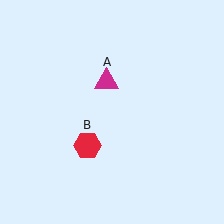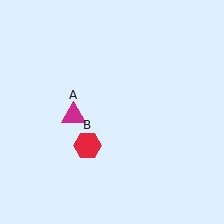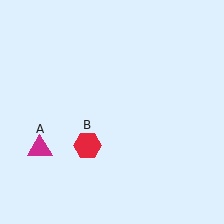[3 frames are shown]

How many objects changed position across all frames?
1 object changed position: magenta triangle (object A).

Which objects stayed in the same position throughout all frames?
Red hexagon (object B) remained stationary.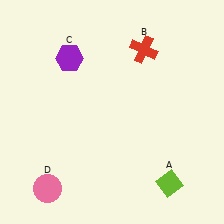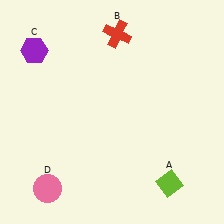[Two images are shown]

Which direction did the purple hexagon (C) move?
The purple hexagon (C) moved left.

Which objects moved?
The objects that moved are: the red cross (B), the purple hexagon (C).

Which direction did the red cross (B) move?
The red cross (B) moved left.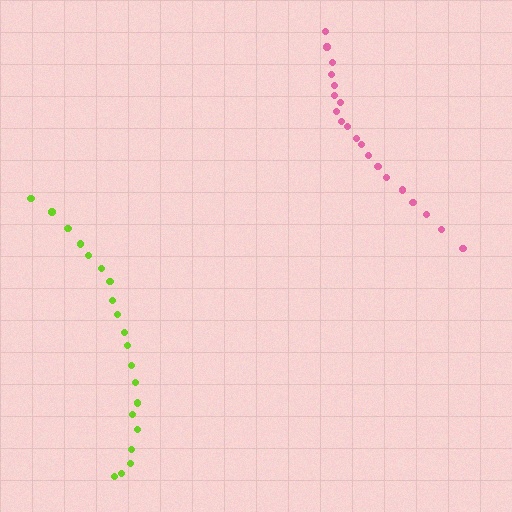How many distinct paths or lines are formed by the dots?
There are 2 distinct paths.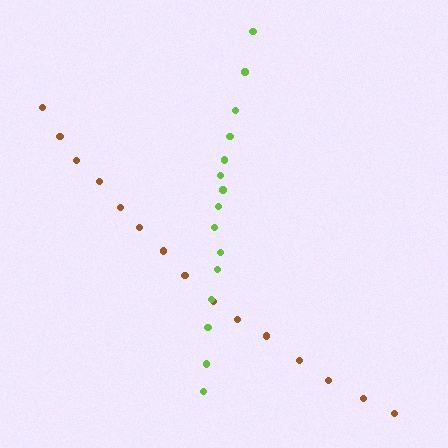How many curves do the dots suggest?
There are 2 distinct paths.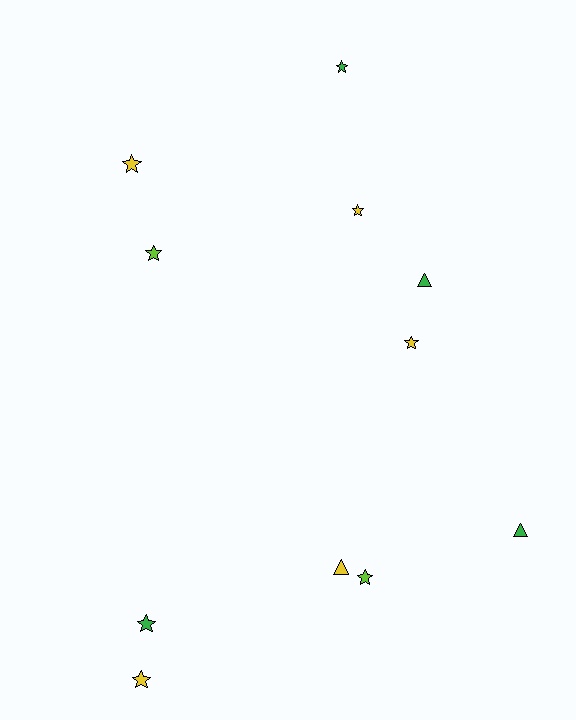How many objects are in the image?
There are 11 objects.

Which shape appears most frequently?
Star, with 8 objects.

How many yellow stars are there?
There are 4 yellow stars.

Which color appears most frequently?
Yellow, with 5 objects.